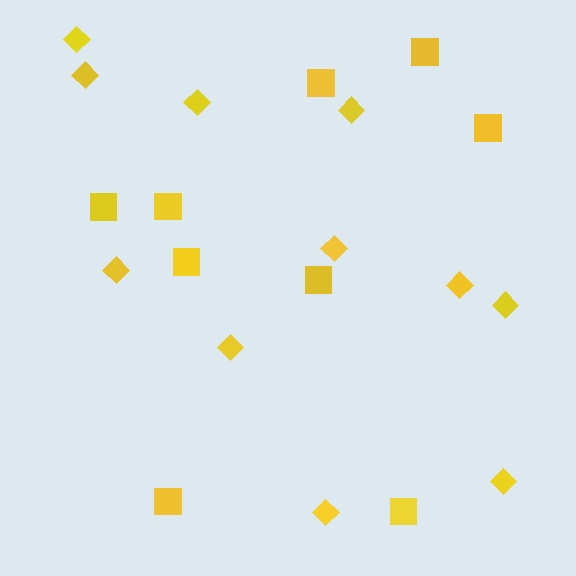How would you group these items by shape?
There are 2 groups: one group of squares (9) and one group of diamonds (11).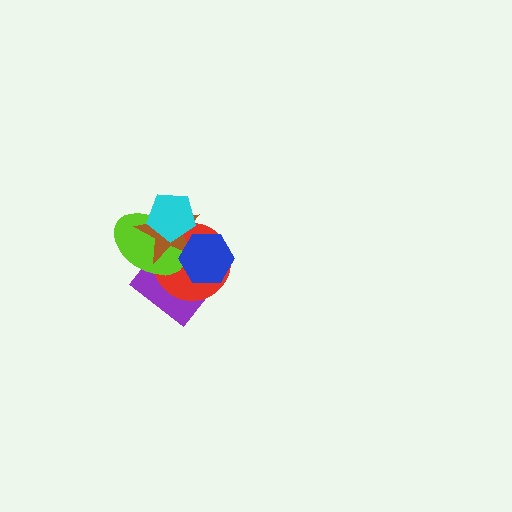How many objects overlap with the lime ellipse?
5 objects overlap with the lime ellipse.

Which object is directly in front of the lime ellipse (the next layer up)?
The brown star is directly in front of the lime ellipse.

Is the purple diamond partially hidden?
Yes, it is partially covered by another shape.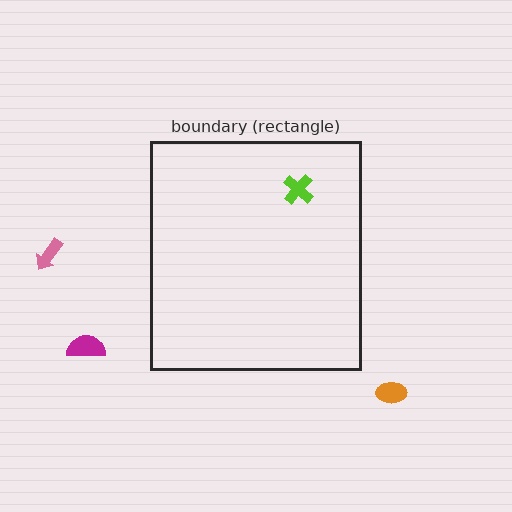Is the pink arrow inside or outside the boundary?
Outside.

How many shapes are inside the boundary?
1 inside, 3 outside.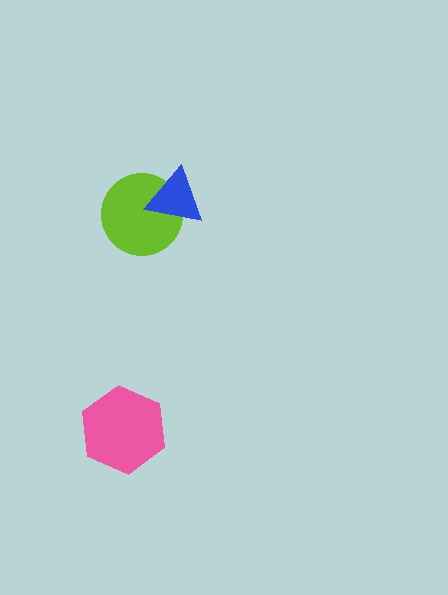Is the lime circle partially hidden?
Yes, it is partially covered by another shape.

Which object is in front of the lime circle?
The blue triangle is in front of the lime circle.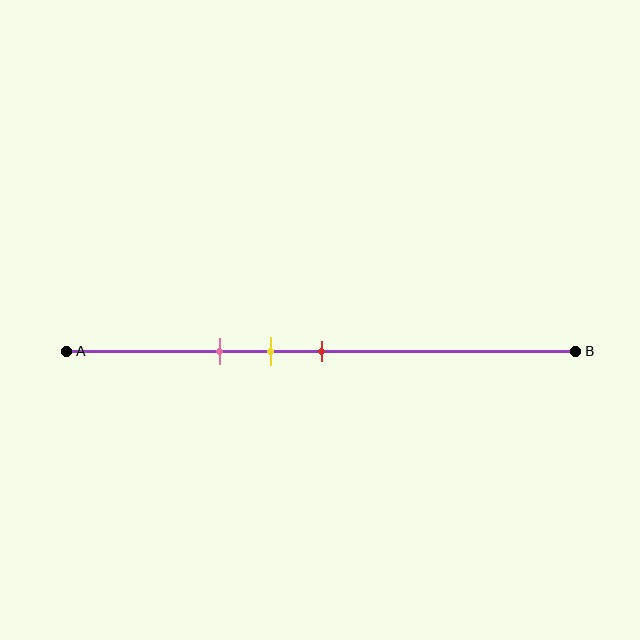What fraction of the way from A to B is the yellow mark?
The yellow mark is approximately 40% (0.4) of the way from A to B.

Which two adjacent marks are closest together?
The yellow and red marks are the closest adjacent pair.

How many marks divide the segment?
There are 3 marks dividing the segment.